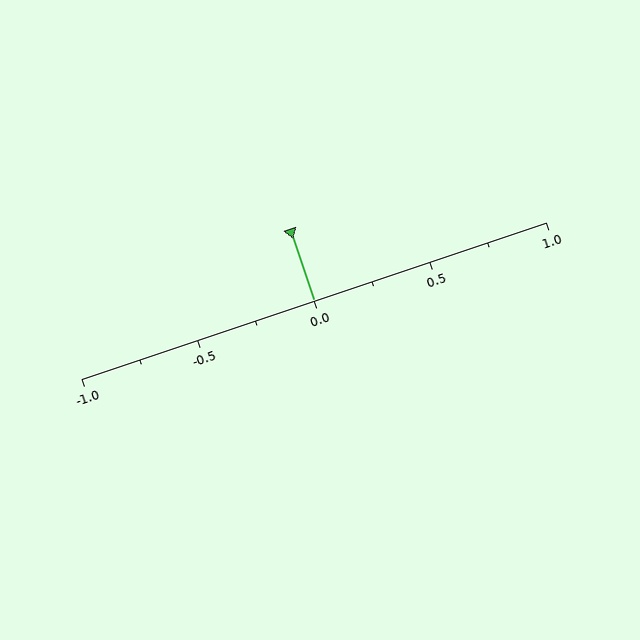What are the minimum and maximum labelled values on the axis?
The axis runs from -1.0 to 1.0.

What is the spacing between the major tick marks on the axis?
The major ticks are spaced 0.5 apart.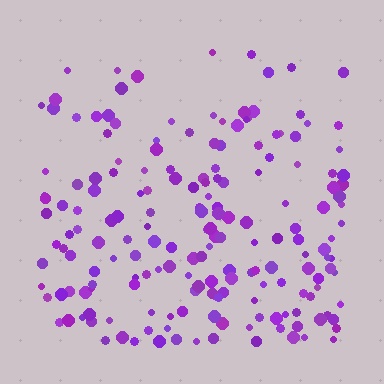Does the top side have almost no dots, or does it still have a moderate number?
Still a moderate number, just noticeably fewer than the bottom.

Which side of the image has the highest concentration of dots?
The bottom.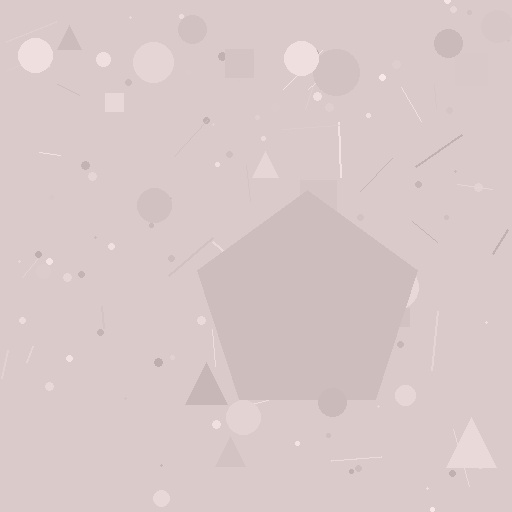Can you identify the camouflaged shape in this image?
The camouflaged shape is a pentagon.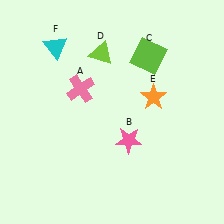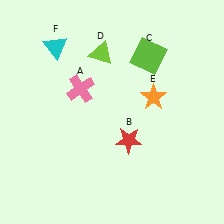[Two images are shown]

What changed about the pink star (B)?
In Image 1, B is pink. In Image 2, it changed to red.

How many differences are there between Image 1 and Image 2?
There is 1 difference between the two images.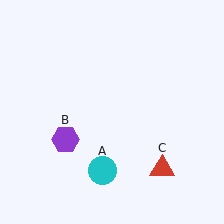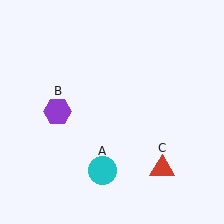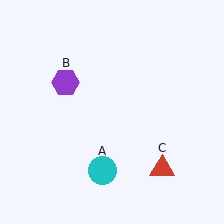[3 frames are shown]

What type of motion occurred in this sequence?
The purple hexagon (object B) rotated clockwise around the center of the scene.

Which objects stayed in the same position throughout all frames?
Cyan circle (object A) and red triangle (object C) remained stationary.